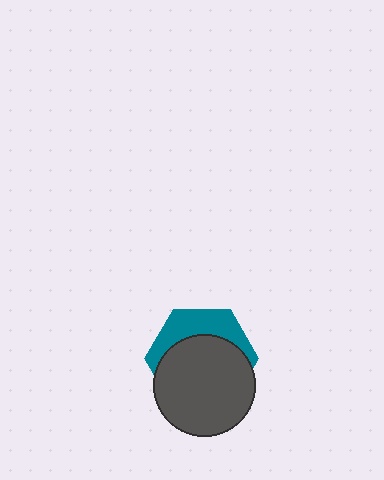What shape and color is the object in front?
The object in front is a dark gray circle.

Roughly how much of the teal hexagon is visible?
A small part of it is visible (roughly 34%).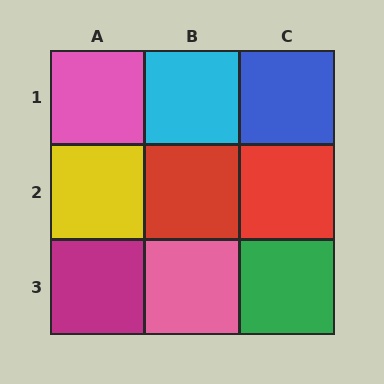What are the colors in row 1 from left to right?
Pink, cyan, blue.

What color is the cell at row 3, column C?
Green.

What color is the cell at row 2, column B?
Red.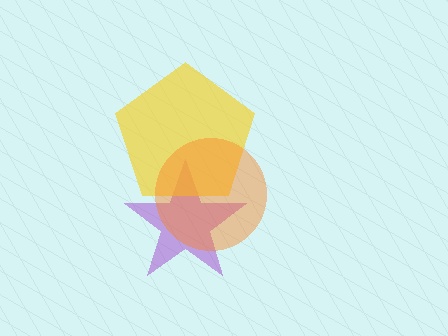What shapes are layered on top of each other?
The layered shapes are: a purple star, a yellow pentagon, an orange circle.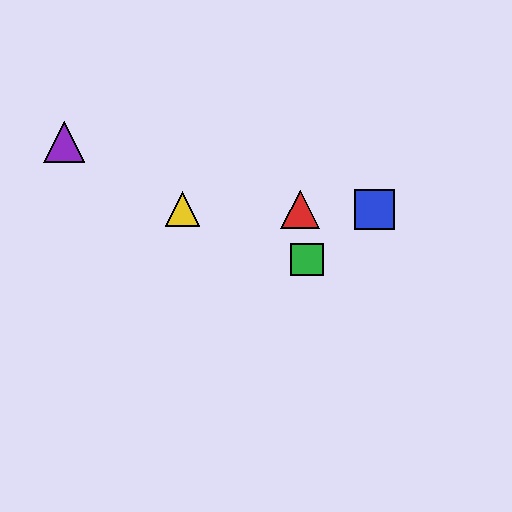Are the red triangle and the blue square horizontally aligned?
Yes, both are at y≈209.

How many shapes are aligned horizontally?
3 shapes (the red triangle, the blue square, the yellow triangle) are aligned horizontally.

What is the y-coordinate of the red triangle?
The red triangle is at y≈209.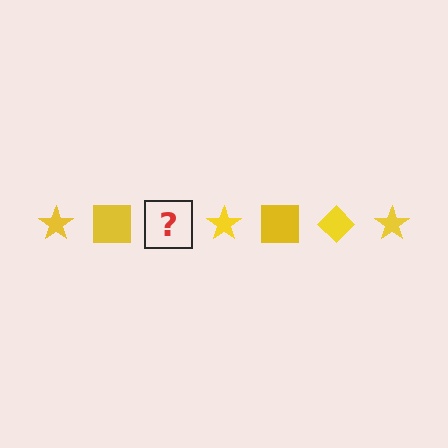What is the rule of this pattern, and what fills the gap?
The rule is that the pattern cycles through star, square, diamond shapes in yellow. The gap should be filled with a yellow diamond.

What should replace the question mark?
The question mark should be replaced with a yellow diamond.